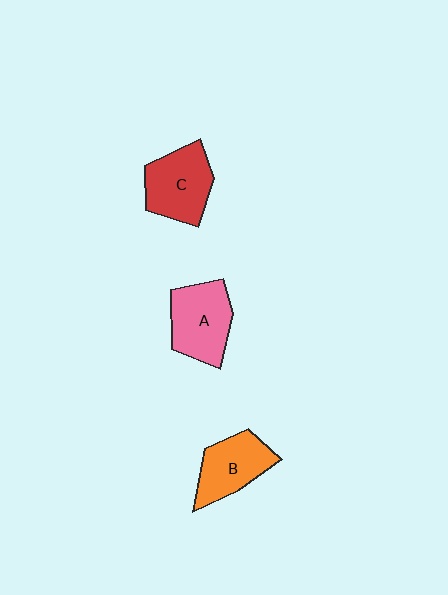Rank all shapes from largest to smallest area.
From largest to smallest: A (pink), C (red), B (orange).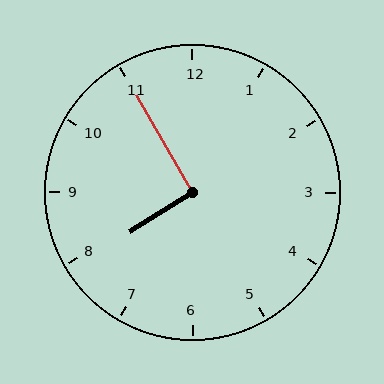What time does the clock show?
7:55.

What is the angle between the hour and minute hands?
Approximately 92 degrees.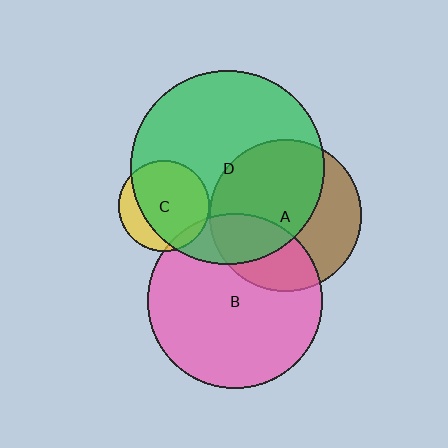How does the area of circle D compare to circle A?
Approximately 1.6 times.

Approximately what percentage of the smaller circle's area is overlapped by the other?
Approximately 60%.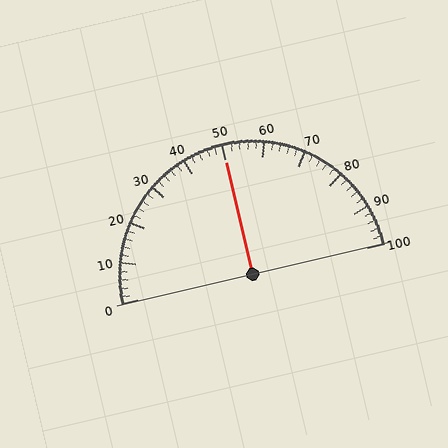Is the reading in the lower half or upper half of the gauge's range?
The reading is in the upper half of the range (0 to 100).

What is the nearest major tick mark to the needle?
The nearest major tick mark is 50.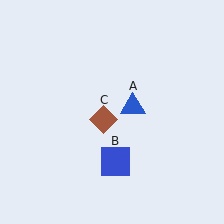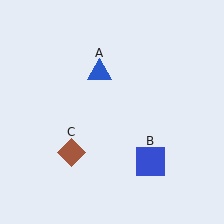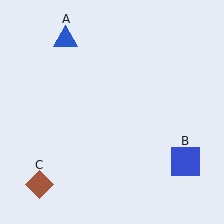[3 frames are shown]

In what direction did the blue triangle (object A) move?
The blue triangle (object A) moved up and to the left.